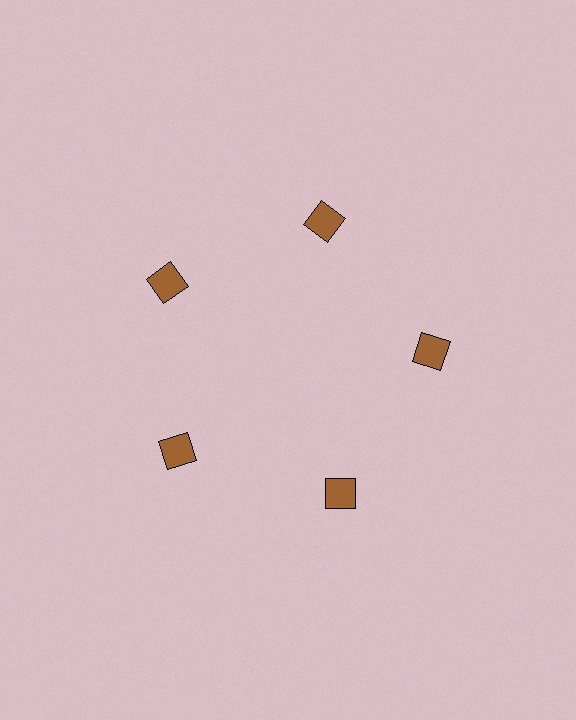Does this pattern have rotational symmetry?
Yes, this pattern has 5-fold rotational symmetry. It looks the same after rotating 72 degrees around the center.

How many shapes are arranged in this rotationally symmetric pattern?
There are 5 shapes, arranged in 5 groups of 1.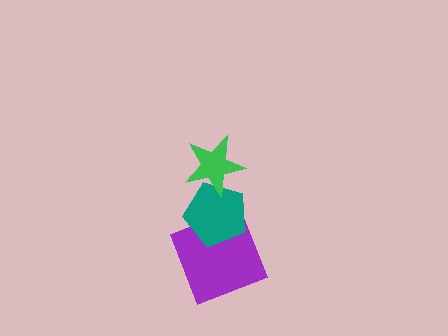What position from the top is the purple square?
The purple square is 3rd from the top.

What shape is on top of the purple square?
The teal pentagon is on top of the purple square.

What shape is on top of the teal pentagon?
The green star is on top of the teal pentagon.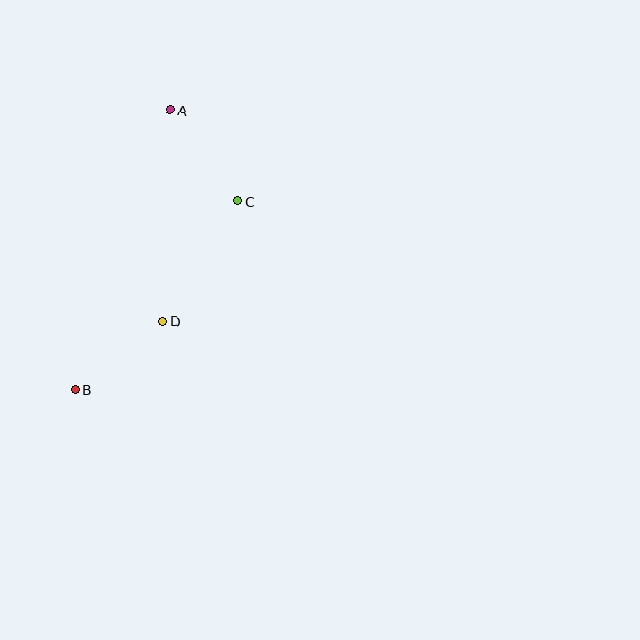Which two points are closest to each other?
Points B and D are closest to each other.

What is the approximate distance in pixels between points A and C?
The distance between A and C is approximately 113 pixels.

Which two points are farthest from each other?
Points A and B are farthest from each other.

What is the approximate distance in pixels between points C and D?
The distance between C and D is approximately 142 pixels.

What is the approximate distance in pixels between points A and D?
The distance between A and D is approximately 211 pixels.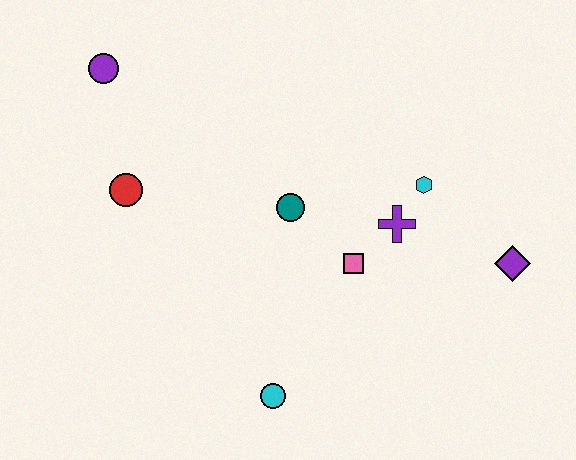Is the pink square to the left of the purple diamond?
Yes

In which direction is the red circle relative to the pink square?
The red circle is to the left of the pink square.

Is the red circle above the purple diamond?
Yes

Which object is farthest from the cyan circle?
The purple circle is farthest from the cyan circle.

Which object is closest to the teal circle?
The pink square is closest to the teal circle.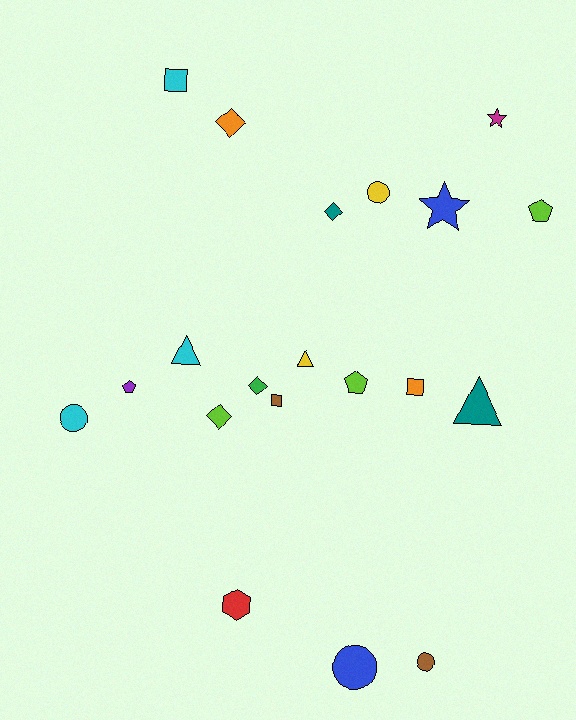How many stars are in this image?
There are 2 stars.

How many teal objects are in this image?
There are 2 teal objects.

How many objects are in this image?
There are 20 objects.